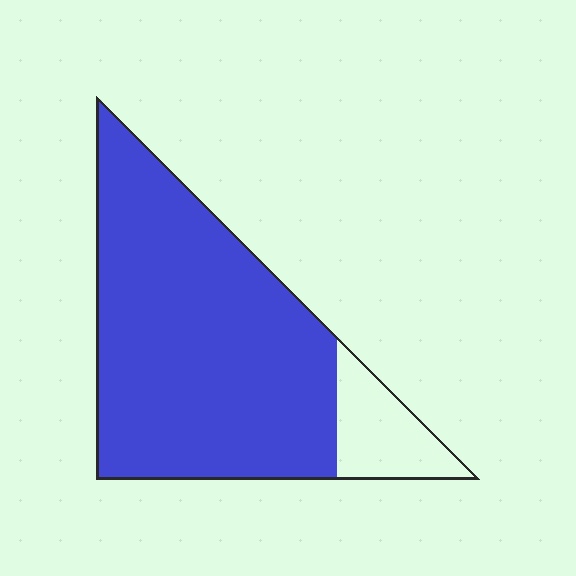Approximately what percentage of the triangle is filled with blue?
Approximately 85%.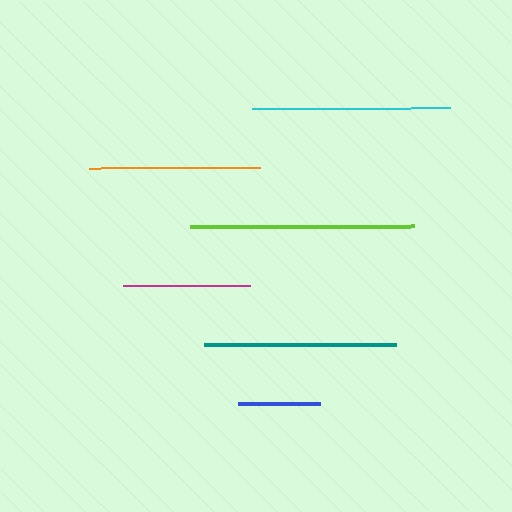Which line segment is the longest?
The lime line is the longest at approximately 224 pixels.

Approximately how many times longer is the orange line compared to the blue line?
The orange line is approximately 2.1 times the length of the blue line.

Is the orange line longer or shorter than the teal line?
The teal line is longer than the orange line.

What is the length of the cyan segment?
The cyan segment is approximately 198 pixels long.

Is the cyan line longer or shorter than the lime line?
The lime line is longer than the cyan line.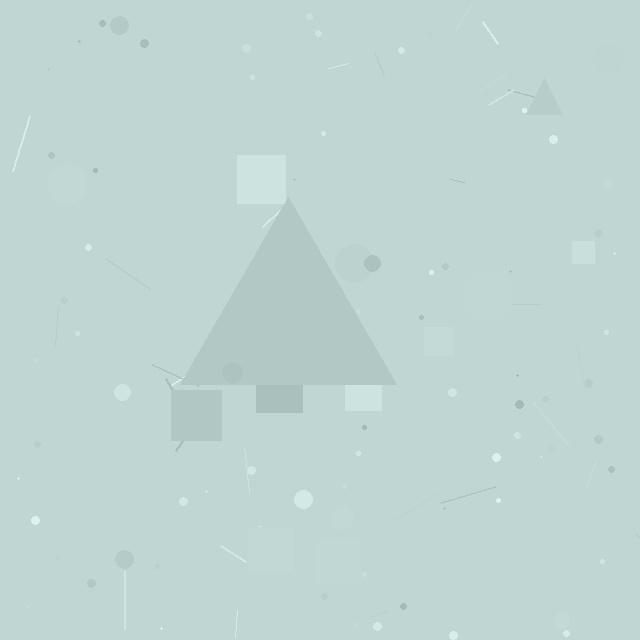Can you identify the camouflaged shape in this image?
The camouflaged shape is a triangle.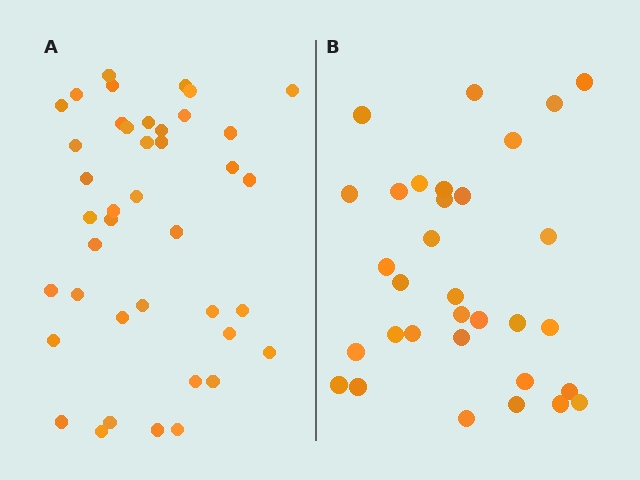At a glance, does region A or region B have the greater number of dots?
Region A (the left region) has more dots.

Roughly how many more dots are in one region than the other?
Region A has roughly 8 or so more dots than region B.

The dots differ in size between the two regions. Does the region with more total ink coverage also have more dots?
No. Region B has more total ink coverage because its dots are larger, but region A actually contains more individual dots. Total area can be misleading — the number of items is what matters here.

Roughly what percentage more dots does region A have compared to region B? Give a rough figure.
About 30% more.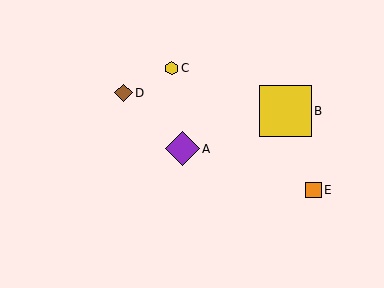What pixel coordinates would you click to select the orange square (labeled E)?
Click at (313, 190) to select the orange square E.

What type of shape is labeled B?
Shape B is a yellow square.